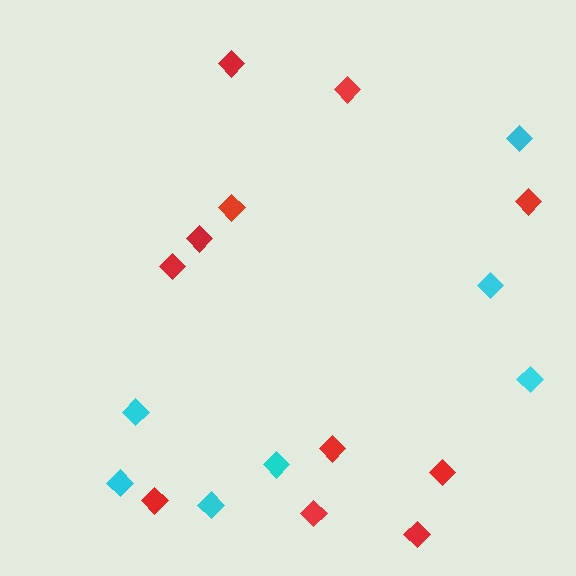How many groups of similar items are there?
There are 2 groups: one group of red diamonds (11) and one group of cyan diamonds (7).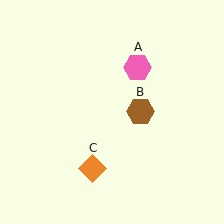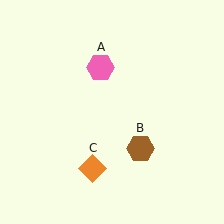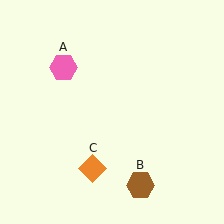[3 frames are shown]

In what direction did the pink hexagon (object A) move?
The pink hexagon (object A) moved left.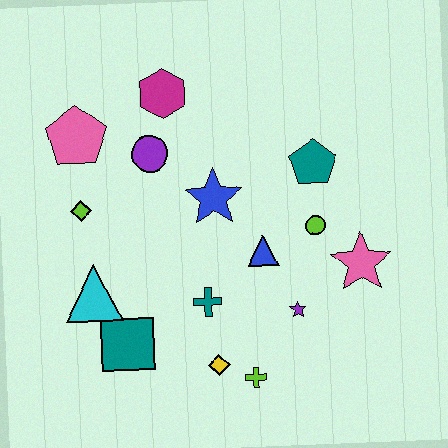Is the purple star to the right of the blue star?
Yes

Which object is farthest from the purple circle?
The lime cross is farthest from the purple circle.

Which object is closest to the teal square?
The cyan triangle is closest to the teal square.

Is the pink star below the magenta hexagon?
Yes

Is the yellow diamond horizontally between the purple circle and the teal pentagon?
Yes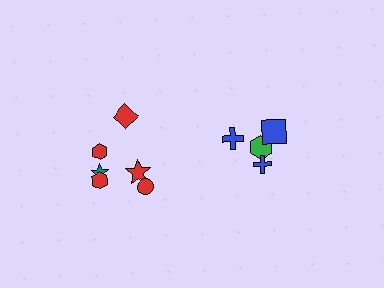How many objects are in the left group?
There are 6 objects.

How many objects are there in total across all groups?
There are 10 objects.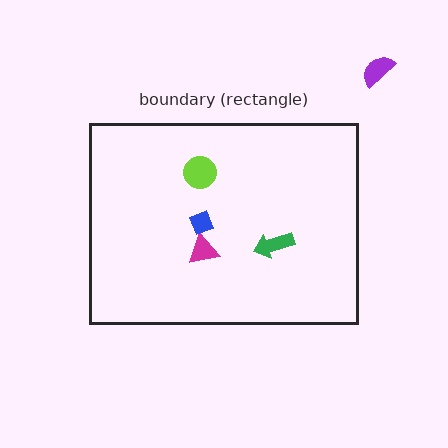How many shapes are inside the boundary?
4 inside, 1 outside.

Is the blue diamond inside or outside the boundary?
Inside.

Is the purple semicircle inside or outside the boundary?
Outside.